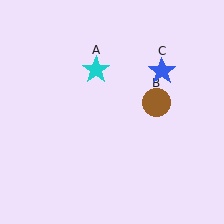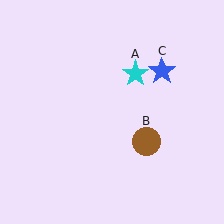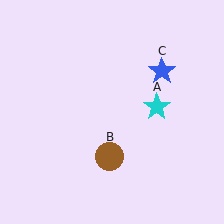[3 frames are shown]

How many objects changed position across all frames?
2 objects changed position: cyan star (object A), brown circle (object B).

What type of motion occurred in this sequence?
The cyan star (object A), brown circle (object B) rotated clockwise around the center of the scene.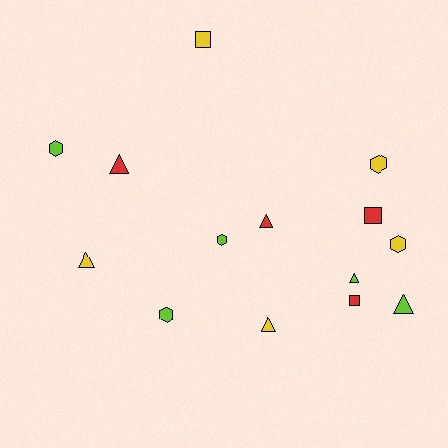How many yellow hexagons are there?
There are 2 yellow hexagons.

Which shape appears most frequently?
Triangle, with 6 objects.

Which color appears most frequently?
Yellow, with 5 objects.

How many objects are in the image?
There are 14 objects.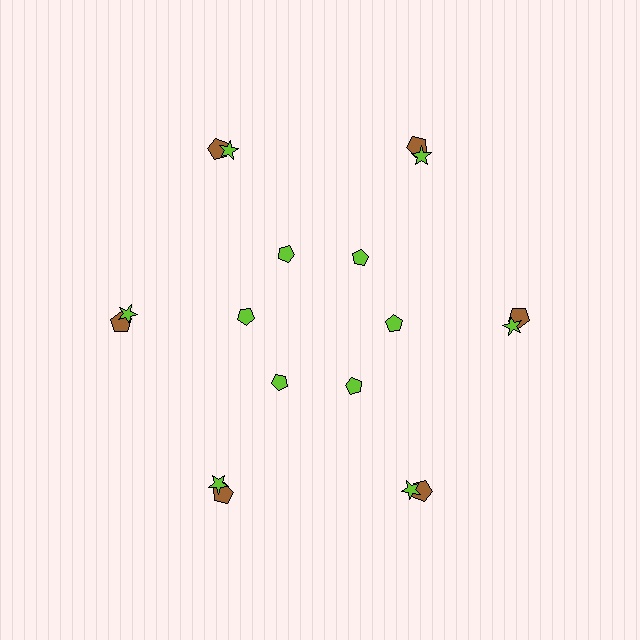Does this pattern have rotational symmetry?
Yes, this pattern has 6-fold rotational symmetry. It looks the same after rotating 60 degrees around the center.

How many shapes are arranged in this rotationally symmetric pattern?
There are 18 shapes, arranged in 6 groups of 3.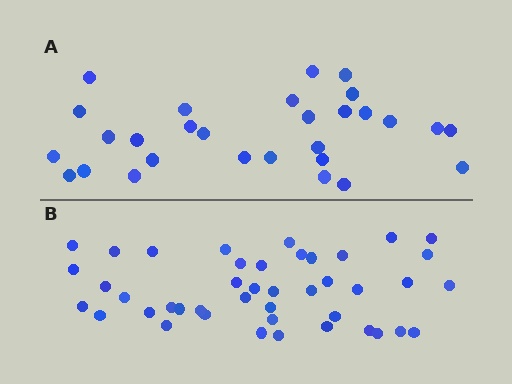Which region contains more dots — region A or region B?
Region B (the bottom region) has more dots.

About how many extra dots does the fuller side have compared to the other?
Region B has approximately 15 more dots than region A.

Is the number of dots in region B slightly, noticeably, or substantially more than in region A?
Region B has substantially more. The ratio is roughly 1.5 to 1.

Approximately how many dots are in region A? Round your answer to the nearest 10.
About 30 dots. (The exact count is 29, which rounds to 30.)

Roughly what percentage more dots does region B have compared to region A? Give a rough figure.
About 50% more.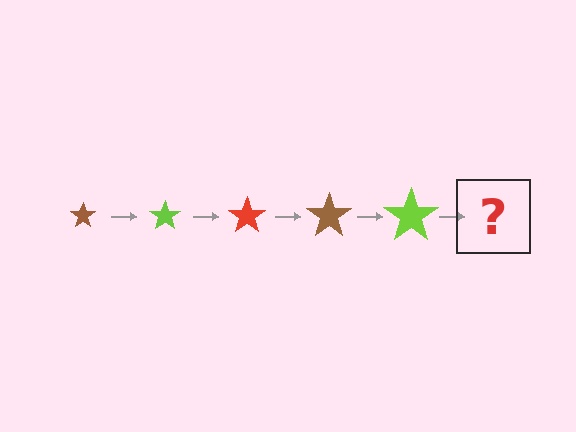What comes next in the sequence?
The next element should be a red star, larger than the previous one.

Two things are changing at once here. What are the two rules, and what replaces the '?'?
The two rules are that the star grows larger each step and the color cycles through brown, lime, and red. The '?' should be a red star, larger than the previous one.